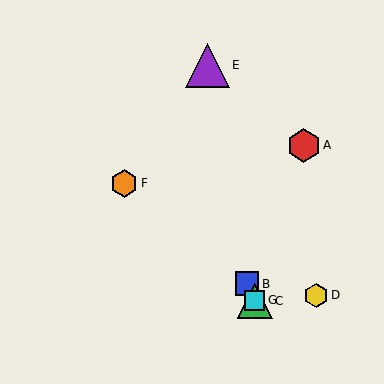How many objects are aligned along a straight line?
3 objects (B, C, G) are aligned along a straight line.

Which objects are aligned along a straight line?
Objects B, C, G are aligned along a straight line.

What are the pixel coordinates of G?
Object G is at (254, 300).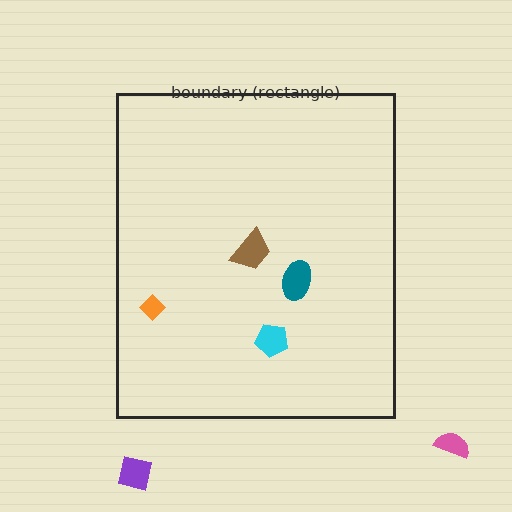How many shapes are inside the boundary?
4 inside, 2 outside.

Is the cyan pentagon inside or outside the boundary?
Inside.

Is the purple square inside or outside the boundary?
Outside.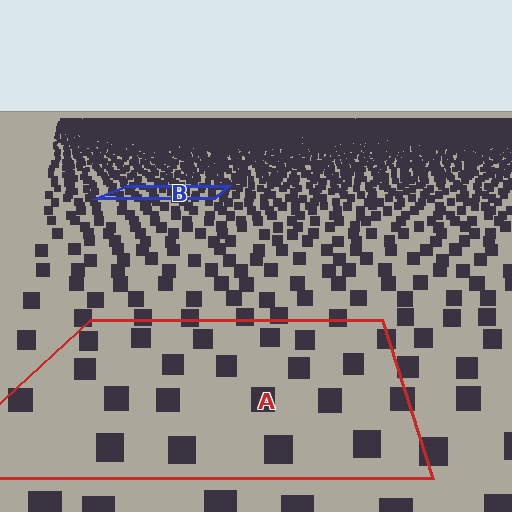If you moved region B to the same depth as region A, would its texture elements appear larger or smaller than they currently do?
They would appear larger. At a closer depth, the same texture elements are projected at a bigger on-screen size.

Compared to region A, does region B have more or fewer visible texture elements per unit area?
Region B has more texture elements per unit area — they are packed more densely because it is farther away.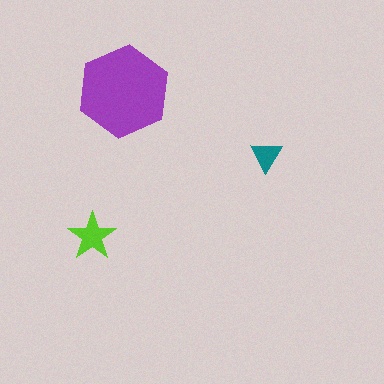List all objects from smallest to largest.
The teal triangle, the lime star, the purple hexagon.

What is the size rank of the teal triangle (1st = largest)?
3rd.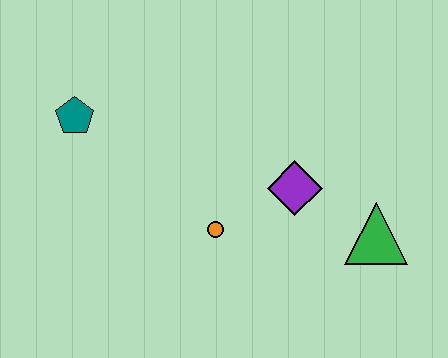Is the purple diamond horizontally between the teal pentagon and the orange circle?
No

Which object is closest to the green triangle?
The purple diamond is closest to the green triangle.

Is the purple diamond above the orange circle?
Yes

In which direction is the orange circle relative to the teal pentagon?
The orange circle is to the right of the teal pentagon.